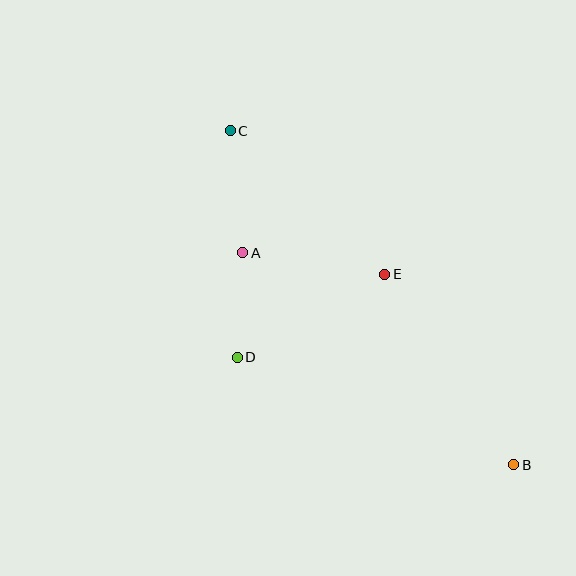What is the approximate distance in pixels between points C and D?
The distance between C and D is approximately 227 pixels.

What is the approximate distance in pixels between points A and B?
The distance between A and B is approximately 344 pixels.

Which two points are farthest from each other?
Points B and C are farthest from each other.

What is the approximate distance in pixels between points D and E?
The distance between D and E is approximately 169 pixels.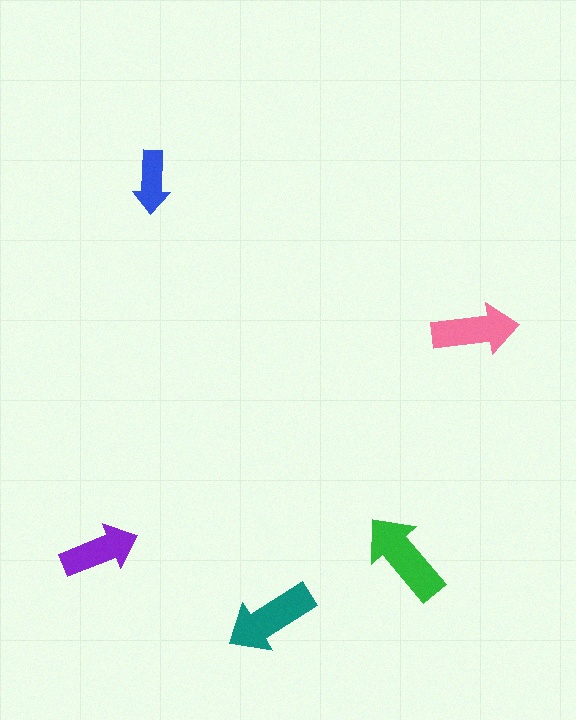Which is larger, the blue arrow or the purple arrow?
The purple one.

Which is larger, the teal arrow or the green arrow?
The green one.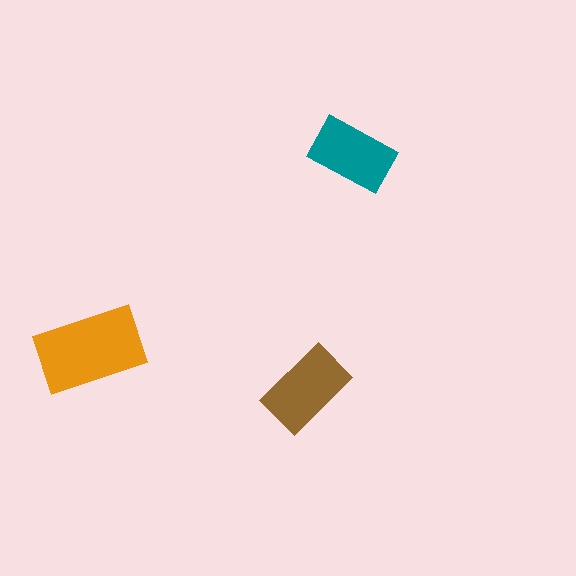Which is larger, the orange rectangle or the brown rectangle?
The orange one.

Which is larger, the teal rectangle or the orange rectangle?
The orange one.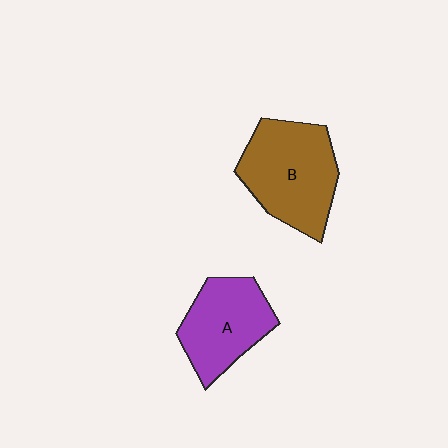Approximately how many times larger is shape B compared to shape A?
Approximately 1.3 times.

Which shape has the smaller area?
Shape A (purple).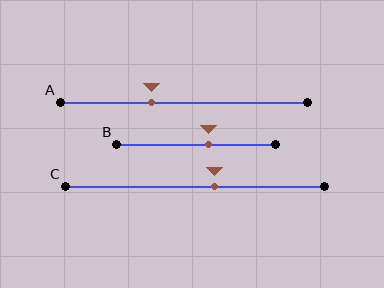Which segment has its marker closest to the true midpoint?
Segment B has its marker closest to the true midpoint.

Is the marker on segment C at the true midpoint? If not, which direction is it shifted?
No, the marker on segment C is shifted to the right by about 8% of the segment length.